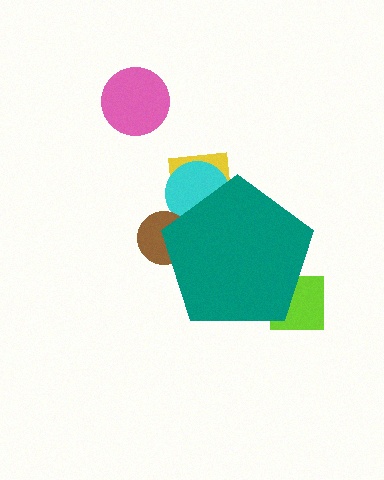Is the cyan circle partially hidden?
Yes, the cyan circle is partially hidden behind the teal pentagon.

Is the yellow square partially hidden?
Yes, the yellow square is partially hidden behind the teal pentagon.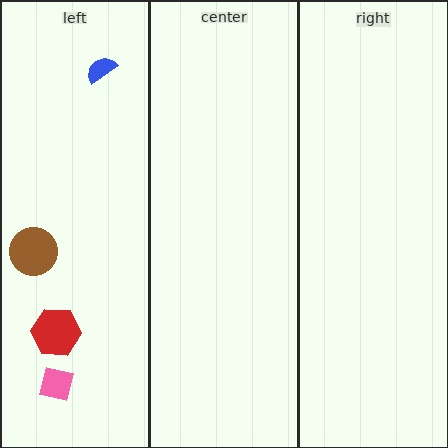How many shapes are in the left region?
4.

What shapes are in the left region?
The pink square, the red hexagon, the blue semicircle, the brown circle.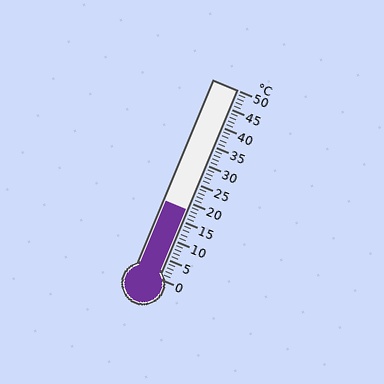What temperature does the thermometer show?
The thermometer shows approximately 18°C.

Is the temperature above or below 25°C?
The temperature is below 25°C.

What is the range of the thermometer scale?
The thermometer scale ranges from 0°C to 50°C.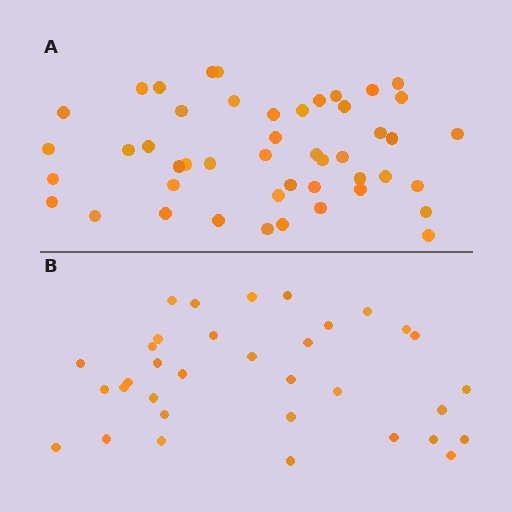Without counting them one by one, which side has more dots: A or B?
Region A (the top region) has more dots.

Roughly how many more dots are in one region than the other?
Region A has approximately 15 more dots than region B.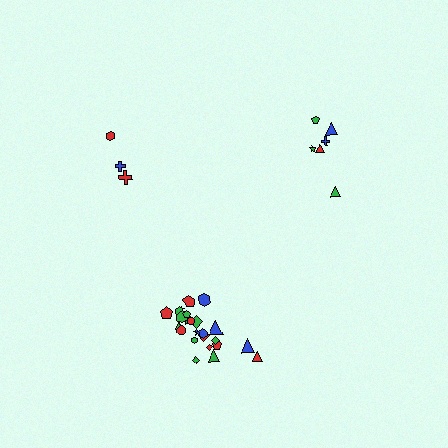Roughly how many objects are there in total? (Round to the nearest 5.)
Roughly 35 objects in total.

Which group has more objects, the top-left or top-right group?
The top-right group.